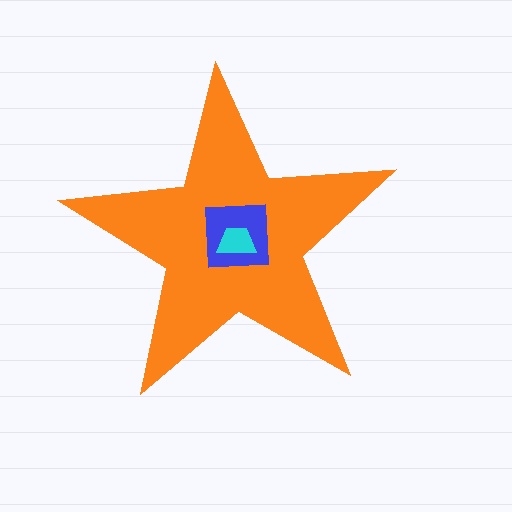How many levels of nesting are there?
3.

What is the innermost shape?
The cyan trapezoid.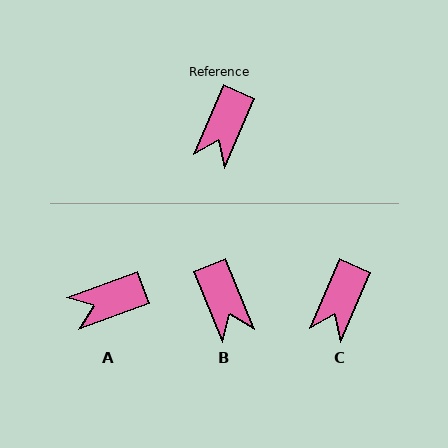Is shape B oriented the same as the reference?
No, it is off by about 45 degrees.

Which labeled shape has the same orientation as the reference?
C.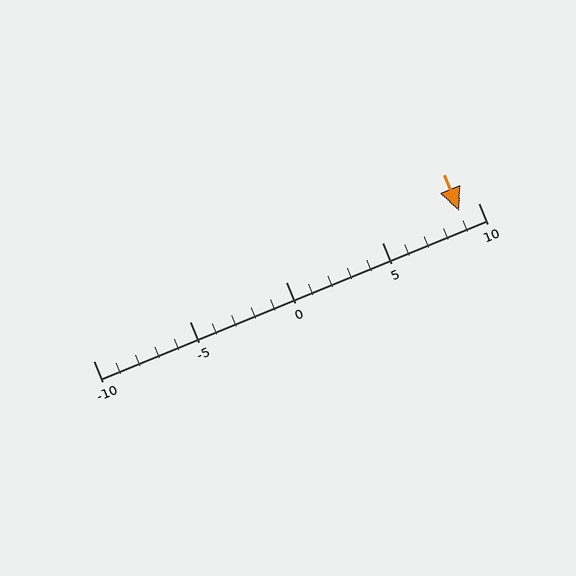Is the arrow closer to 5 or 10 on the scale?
The arrow is closer to 10.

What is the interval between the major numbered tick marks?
The major tick marks are spaced 5 units apart.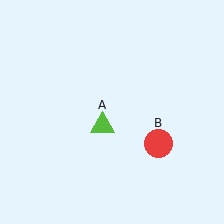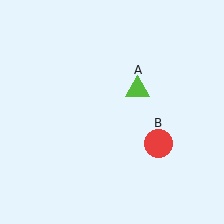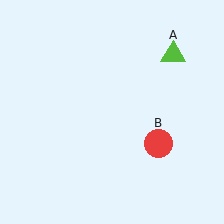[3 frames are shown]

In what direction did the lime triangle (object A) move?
The lime triangle (object A) moved up and to the right.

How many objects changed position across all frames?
1 object changed position: lime triangle (object A).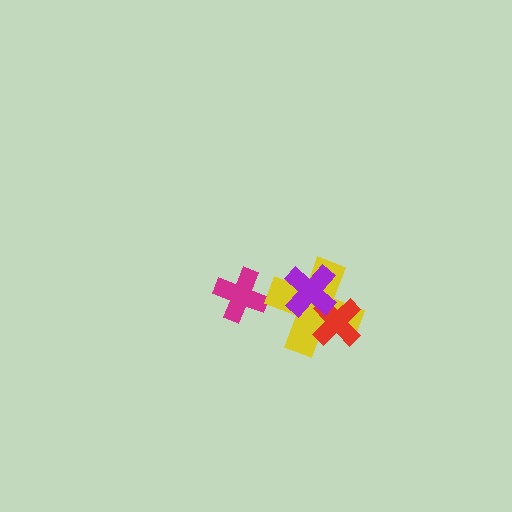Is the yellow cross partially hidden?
Yes, it is partially covered by another shape.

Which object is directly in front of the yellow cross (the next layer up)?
The red cross is directly in front of the yellow cross.